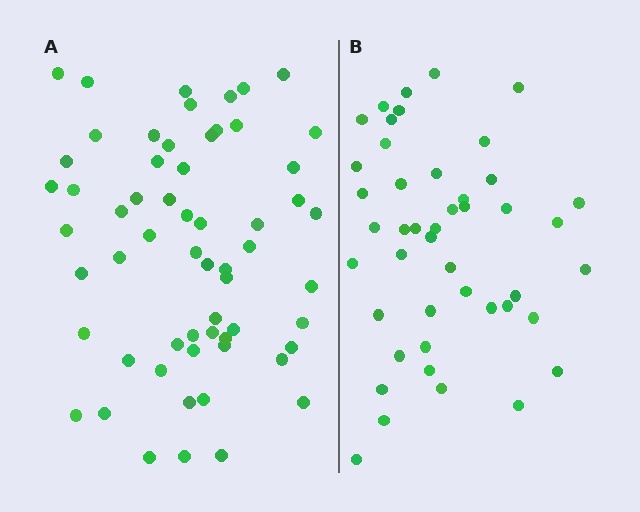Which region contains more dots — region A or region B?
Region A (the left region) has more dots.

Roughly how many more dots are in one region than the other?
Region A has approximately 15 more dots than region B.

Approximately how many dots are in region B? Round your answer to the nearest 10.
About 40 dots. (The exact count is 45, which rounds to 40.)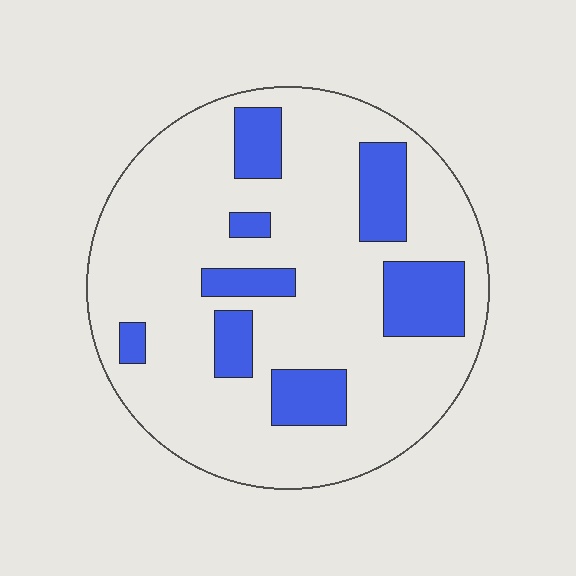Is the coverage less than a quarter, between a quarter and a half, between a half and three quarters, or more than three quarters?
Less than a quarter.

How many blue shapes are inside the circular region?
8.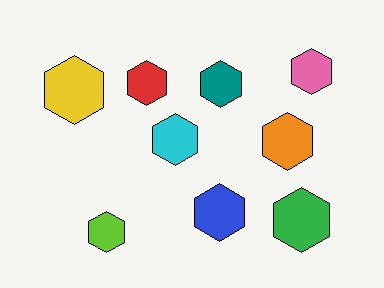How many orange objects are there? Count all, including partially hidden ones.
There is 1 orange object.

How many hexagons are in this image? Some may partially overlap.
There are 9 hexagons.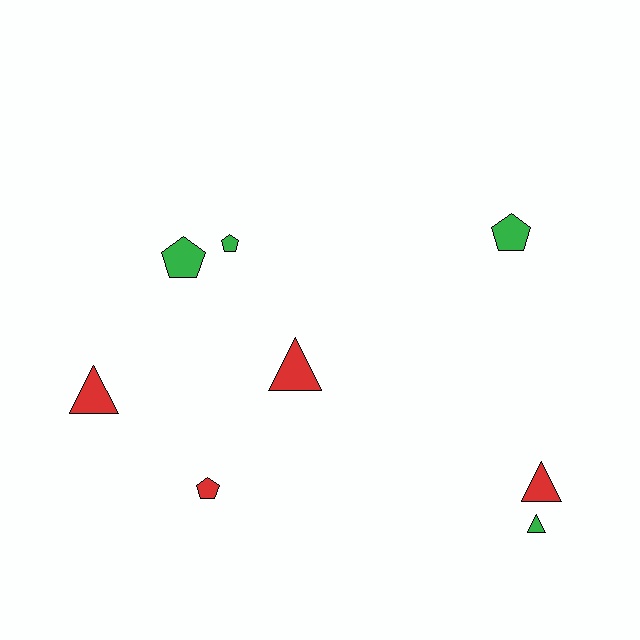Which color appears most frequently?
Green, with 4 objects.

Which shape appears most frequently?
Triangle, with 4 objects.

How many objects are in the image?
There are 8 objects.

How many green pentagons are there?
There are 3 green pentagons.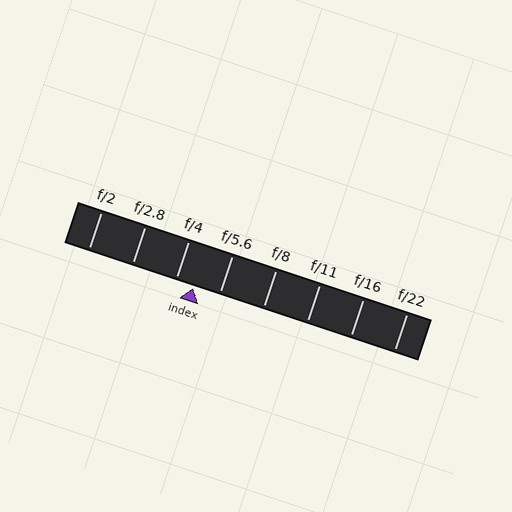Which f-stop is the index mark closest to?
The index mark is closest to f/4.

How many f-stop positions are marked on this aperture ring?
There are 8 f-stop positions marked.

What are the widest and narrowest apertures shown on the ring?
The widest aperture shown is f/2 and the narrowest is f/22.